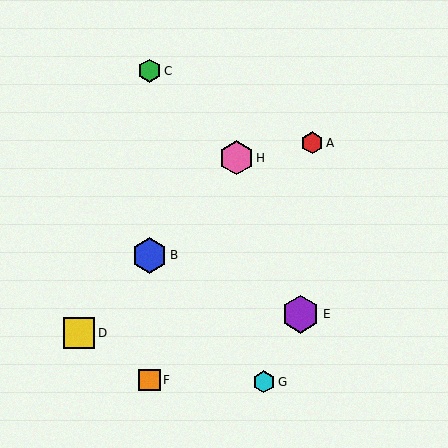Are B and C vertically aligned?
Yes, both are at x≈149.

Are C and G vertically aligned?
No, C is at x≈149 and G is at x≈264.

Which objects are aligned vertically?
Objects B, C, F are aligned vertically.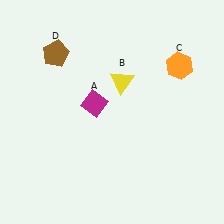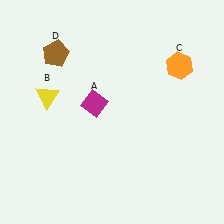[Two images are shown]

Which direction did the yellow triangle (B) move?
The yellow triangle (B) moved left.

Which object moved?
The yellow triangle (B) moved left.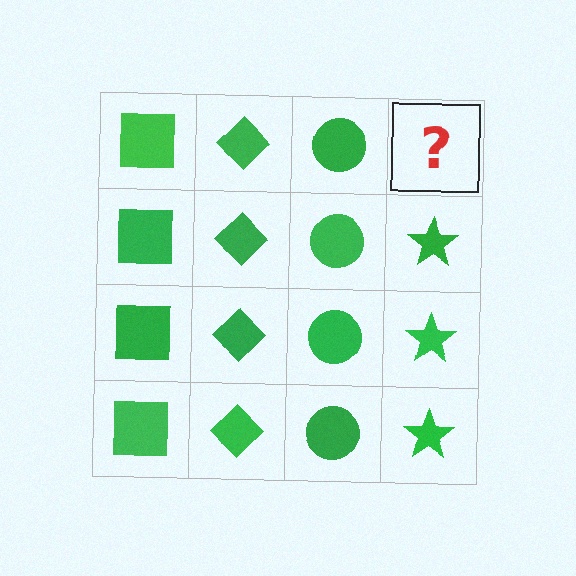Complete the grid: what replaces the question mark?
The question mark should be replaced with a green star.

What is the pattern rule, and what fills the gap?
The rule is that each column has a consistent shape. The gap should be filled with a green star.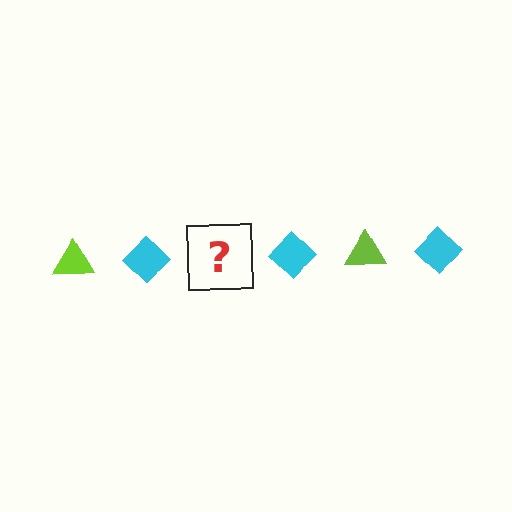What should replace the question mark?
The question mark should be replaced with a lime triangle.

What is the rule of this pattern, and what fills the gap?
The rule is that the pattern alternates between lime triangle and cyan diamond. The gap should be filled with a lime triangle.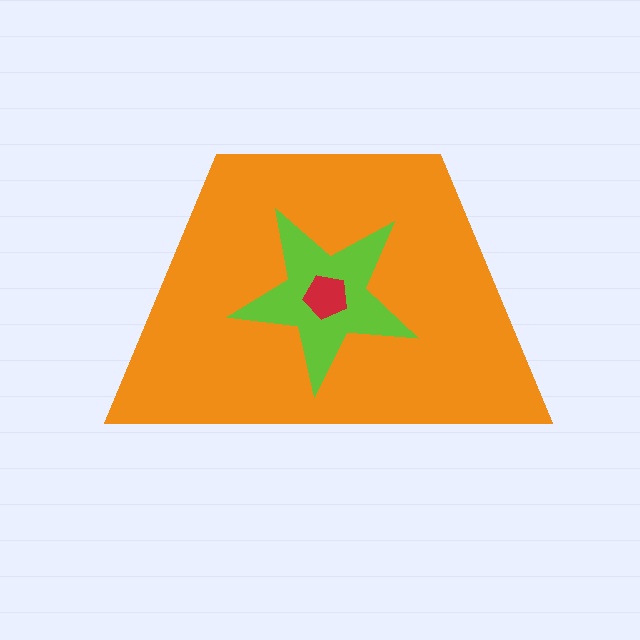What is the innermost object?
The red pentagon.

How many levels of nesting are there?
3.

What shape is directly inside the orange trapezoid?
The lime star.